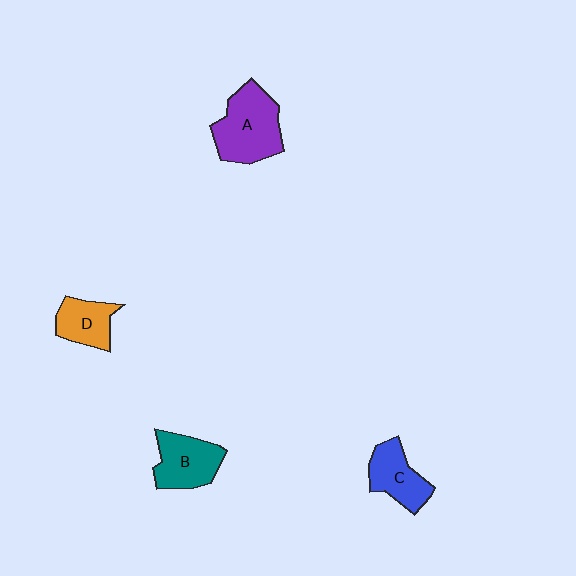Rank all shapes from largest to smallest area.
From largest to smallest: A (purple), B (teal), C (blue), D (orange).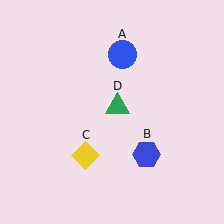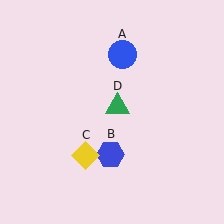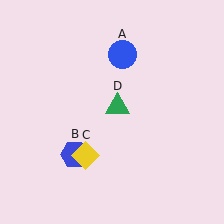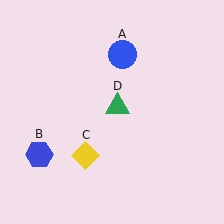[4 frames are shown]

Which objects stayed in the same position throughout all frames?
Blue circle (object A) and yellow diamond (object C) and green triangle (object D) remained stationary.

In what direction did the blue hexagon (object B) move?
The blue hexagon (object B) moved left.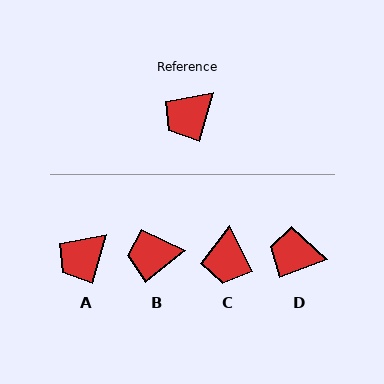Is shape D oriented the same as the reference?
No, it is off by about 53 degrees.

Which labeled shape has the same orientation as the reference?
A.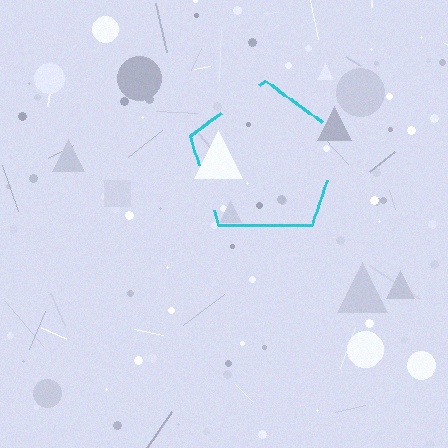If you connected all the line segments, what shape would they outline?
They would outline a pentagon.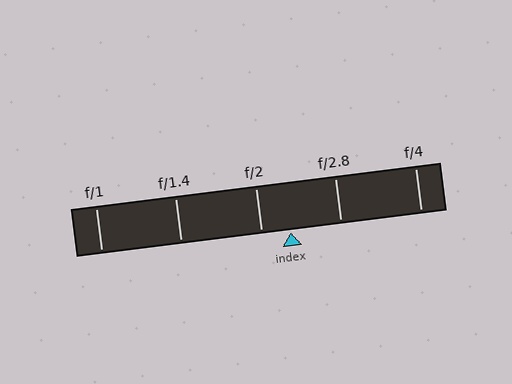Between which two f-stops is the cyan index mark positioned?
The index mark is between f/2 and f/2.8.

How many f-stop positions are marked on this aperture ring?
There are 5 f-stop positions marked.